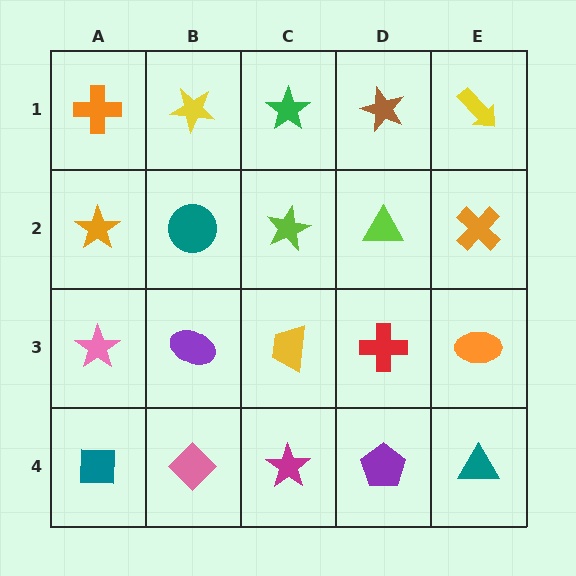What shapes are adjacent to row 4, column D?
A red cross (row 3, column D), a magenta star (row 4, column C), a teal triangle (row 4, column E).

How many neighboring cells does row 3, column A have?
3.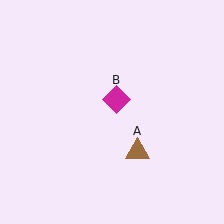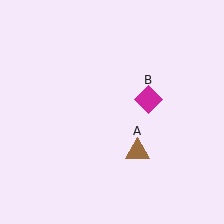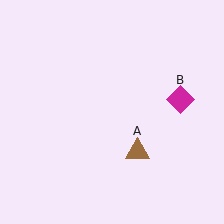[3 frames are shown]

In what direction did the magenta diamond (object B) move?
The magenta diamond (object B) moved right.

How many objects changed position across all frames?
1 object changed position: magenta diamond (object B).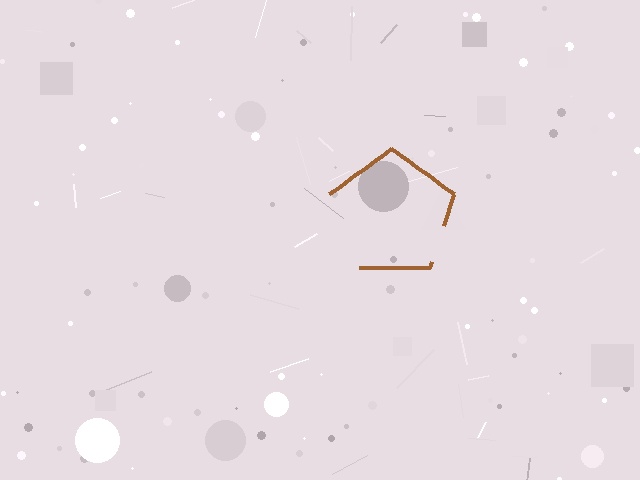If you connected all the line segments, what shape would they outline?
They would outline a pentagon.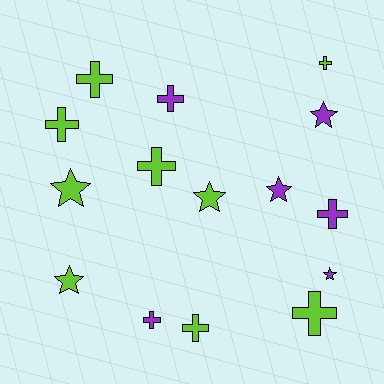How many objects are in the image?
There are 15 objects.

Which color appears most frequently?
Lime, with 9 objects.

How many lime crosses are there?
There are 6 lime crosses.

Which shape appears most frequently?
Cross, with 9 objects.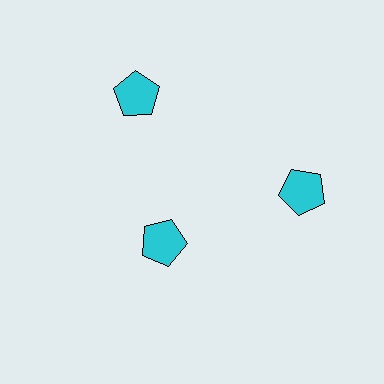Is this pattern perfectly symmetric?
No. The 3 cyan pentagons are arranged in a ring, but one element near the 7 o'clock position is pulled inward toward the center, breaking the 3-fold rotational symmetry.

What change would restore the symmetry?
The symmetry would be restored by moving it outward, back onto the ring so that all 3 pentagons sit at equal angles and equal distance from the center.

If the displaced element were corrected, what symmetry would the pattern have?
It would have 3-fold rotational symmetry — the pattern would map onto itself every 120 degrees.